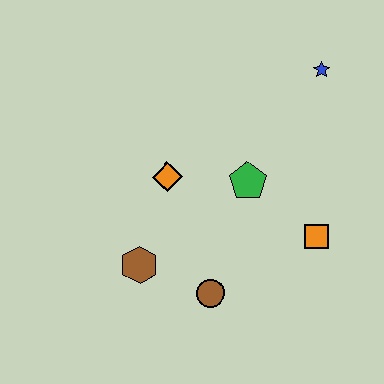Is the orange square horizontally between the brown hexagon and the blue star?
Yes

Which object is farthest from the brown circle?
The blue star is farthest from the brown circle.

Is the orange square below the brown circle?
No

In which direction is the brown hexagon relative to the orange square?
The brown hexagon is to the left of the orange square.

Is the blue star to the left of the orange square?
No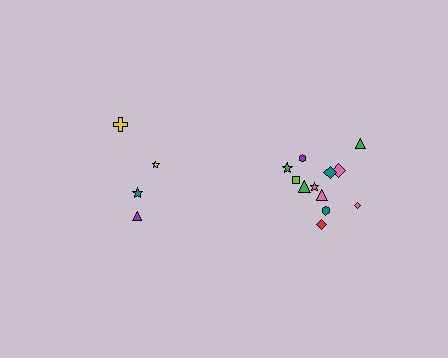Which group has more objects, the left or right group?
The right group.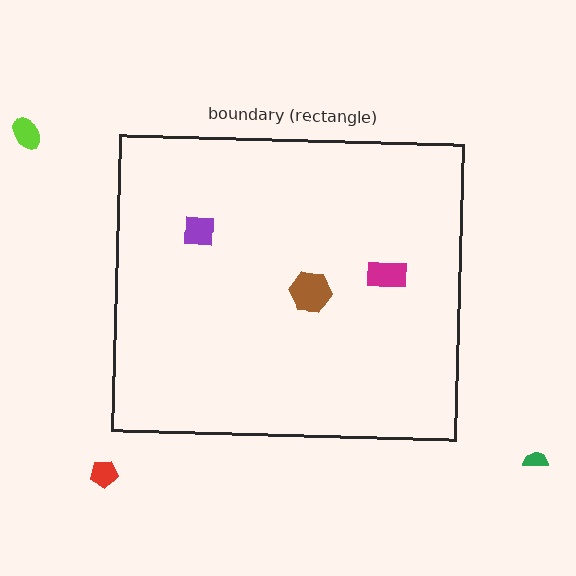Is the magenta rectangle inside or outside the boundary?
Inside.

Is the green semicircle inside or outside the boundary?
Outside.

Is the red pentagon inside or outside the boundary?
Outside.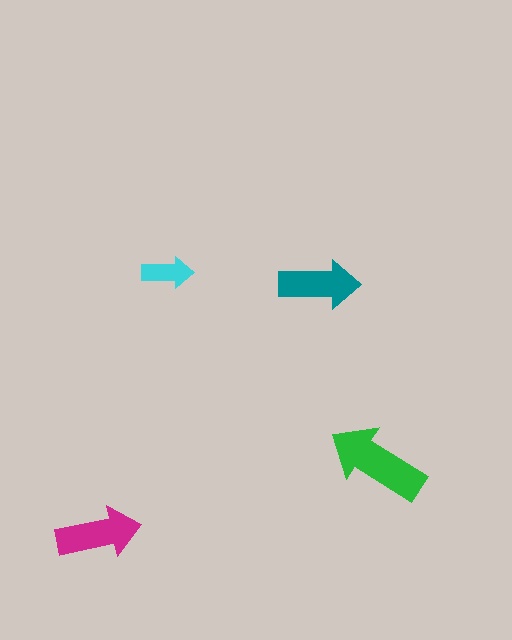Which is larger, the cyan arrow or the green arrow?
The green one.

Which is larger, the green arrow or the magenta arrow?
The green one.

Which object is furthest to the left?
The magenta arrow is leftmost.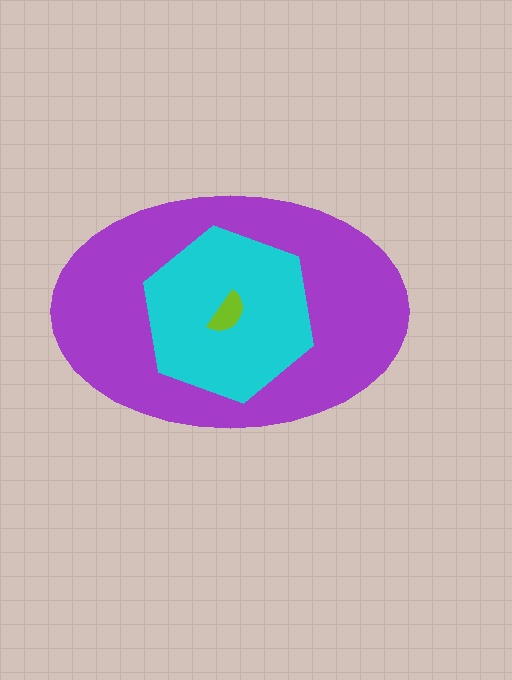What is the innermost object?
The lime semicircle.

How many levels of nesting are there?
3.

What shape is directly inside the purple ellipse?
The cyan hexagon.